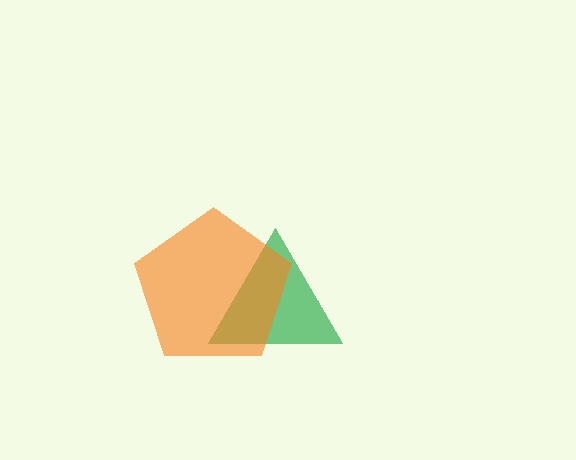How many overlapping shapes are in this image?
There are 2 overlapping shapes in the image.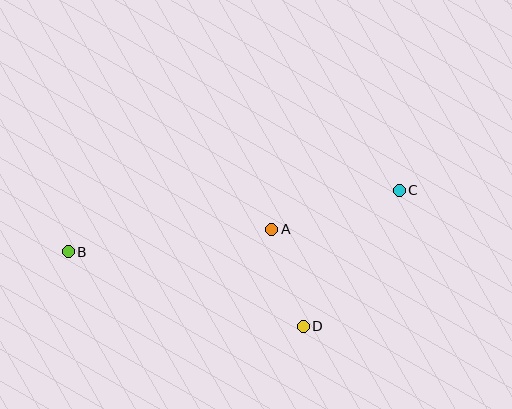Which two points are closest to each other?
Points A and D are closest to each other.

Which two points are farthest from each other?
Points B and C are farthest from each other.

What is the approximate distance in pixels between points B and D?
The distance between B and D is approximately 247 pixels.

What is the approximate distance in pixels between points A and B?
The distance between A and B is approximately 204 pixels.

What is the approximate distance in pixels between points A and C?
The distance between A and C is approximately 134 pixels.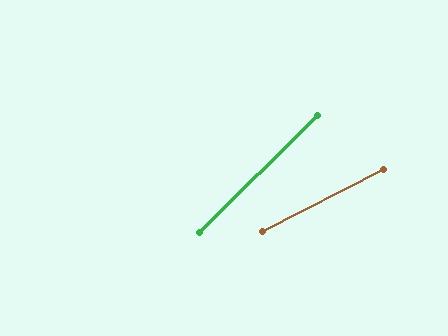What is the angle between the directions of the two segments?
Approximately 18 degrees.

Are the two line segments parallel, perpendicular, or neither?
Neither parallel nor perpendicular — they differ by about 18°.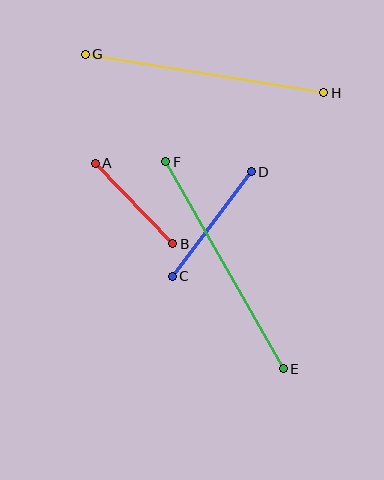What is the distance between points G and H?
The distance is approximately 242 pixels.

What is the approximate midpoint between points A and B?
The midpoint is at approximately (134, 203) pixels.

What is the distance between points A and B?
The distance is approximately 112 pixels.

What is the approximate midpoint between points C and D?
The midpoint is at approximately (212, 224) pixels.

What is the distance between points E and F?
The distance is approximately 238 pixels.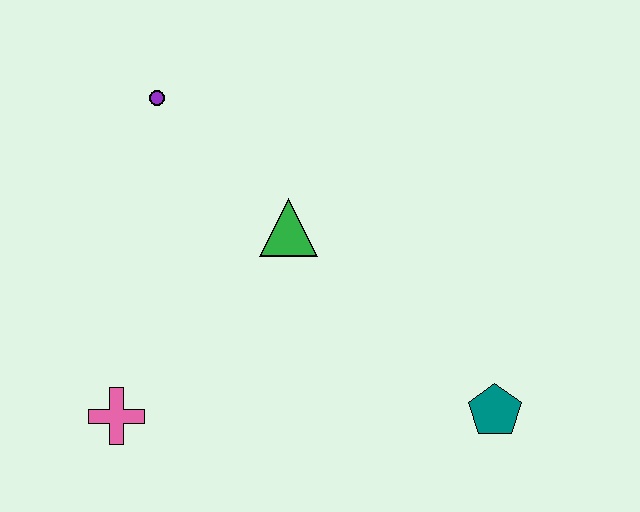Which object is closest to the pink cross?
The green triangle is closest to the pink cross.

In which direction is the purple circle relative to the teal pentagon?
The purple circle is to the left of the teal pentagon.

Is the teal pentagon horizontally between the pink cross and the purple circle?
No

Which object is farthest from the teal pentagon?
The purple circle is farthest from the teal pentagon.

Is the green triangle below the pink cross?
No